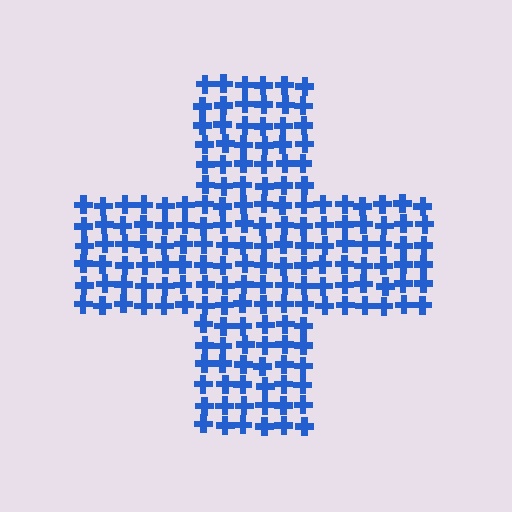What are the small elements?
The small elements are crosses.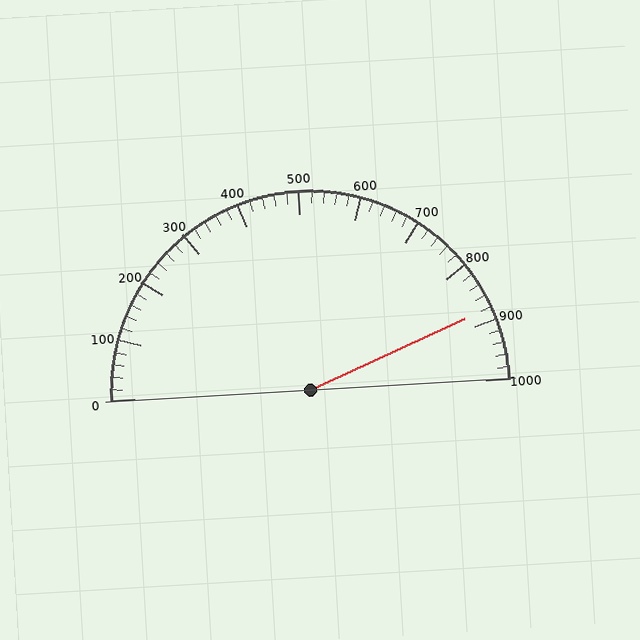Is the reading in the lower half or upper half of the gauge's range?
The reading is in the upper half of the range (0 to 1000).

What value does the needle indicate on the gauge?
The needle indicates approximately 880.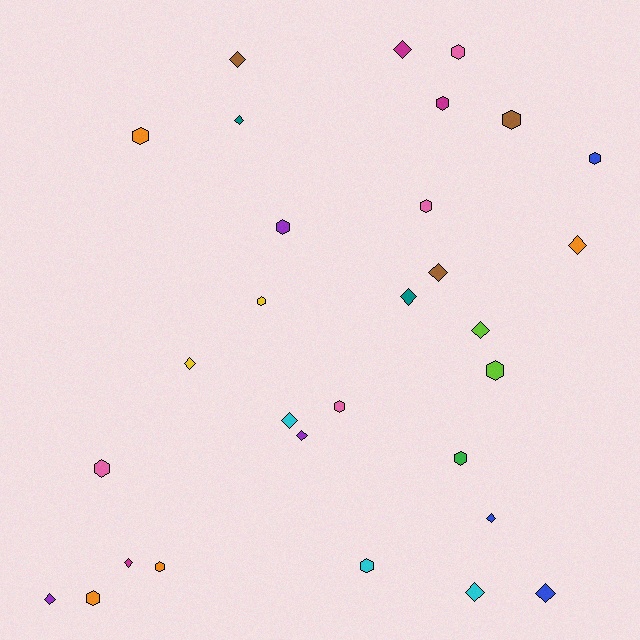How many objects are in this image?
There are 30 objects.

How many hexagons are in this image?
There are 15 hexagons.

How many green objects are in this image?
There is 1 green object.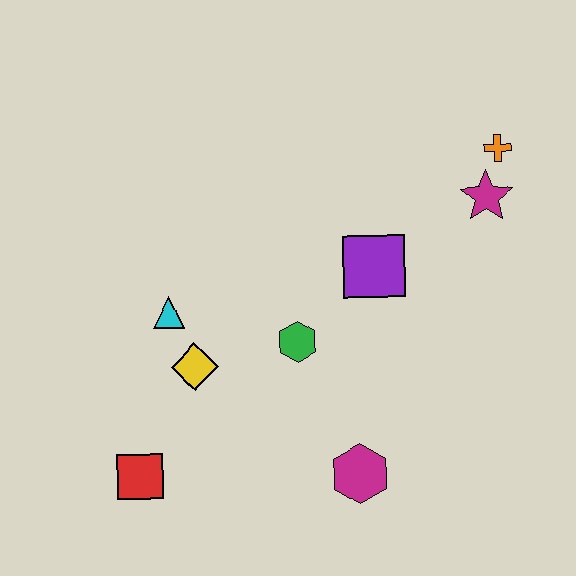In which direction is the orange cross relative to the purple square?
The orange cross is to the right of the purple square.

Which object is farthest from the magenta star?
The red square is farthest from the magenta star.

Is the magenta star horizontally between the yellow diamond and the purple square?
No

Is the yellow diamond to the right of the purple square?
No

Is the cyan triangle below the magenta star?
Yes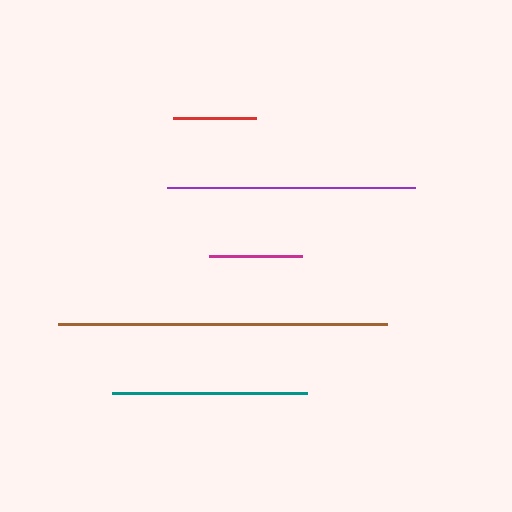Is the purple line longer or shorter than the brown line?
The brown line is longer than the purple line.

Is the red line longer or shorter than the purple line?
The purple line is longer than the red line.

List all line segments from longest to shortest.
From longest to shortest: brown, purple, teal, magenta, red.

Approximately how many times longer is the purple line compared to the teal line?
The purple line is approximately 1.3 times the length of the teal line.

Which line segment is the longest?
The brown line is the longest at approximately 329 pixels.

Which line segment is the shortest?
The red line is the shortest at approximately 82 pixels.